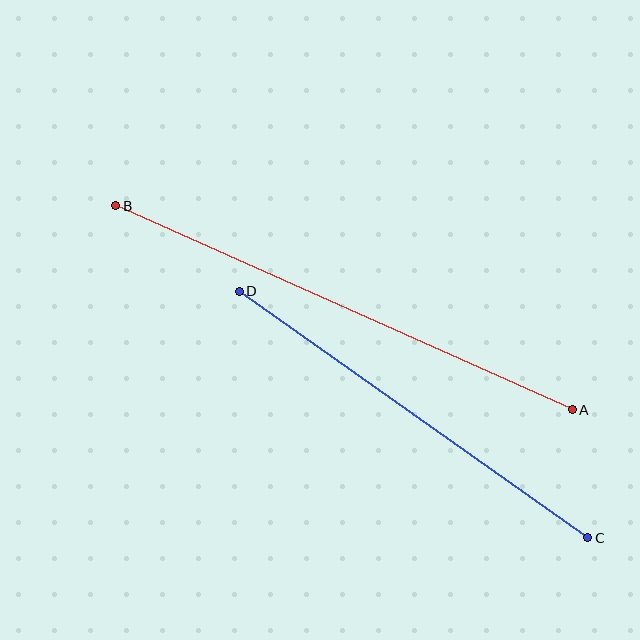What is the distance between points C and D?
The distance is approximately 426 pixels.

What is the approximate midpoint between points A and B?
The midpoint is at approximately (344, 308) pixels.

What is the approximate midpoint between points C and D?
The midpoint is at approximately (414, 414) pixels.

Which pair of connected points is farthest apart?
Points A and B are farthest apart.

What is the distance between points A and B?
The distance is approximately 500 pixels.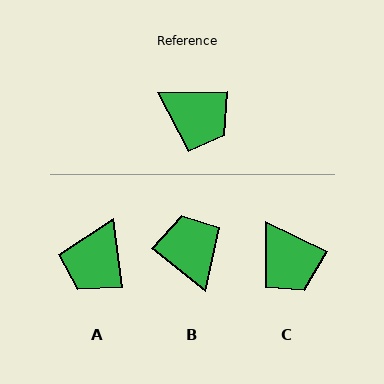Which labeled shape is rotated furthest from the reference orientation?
B, about 140 degrees away.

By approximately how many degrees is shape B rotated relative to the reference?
Approximately 140 degrees counter-clockwise.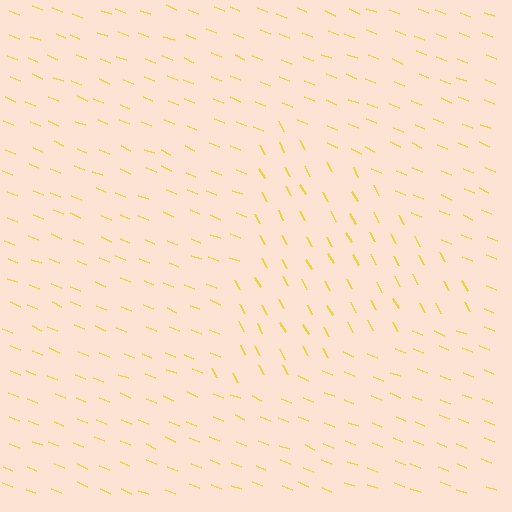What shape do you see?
I see a triangle.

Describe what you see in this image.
The image is filled with small yellow line segments. A triangle region in the image has lines oriented differently from the surrounding lines, creating a visible texture boundary.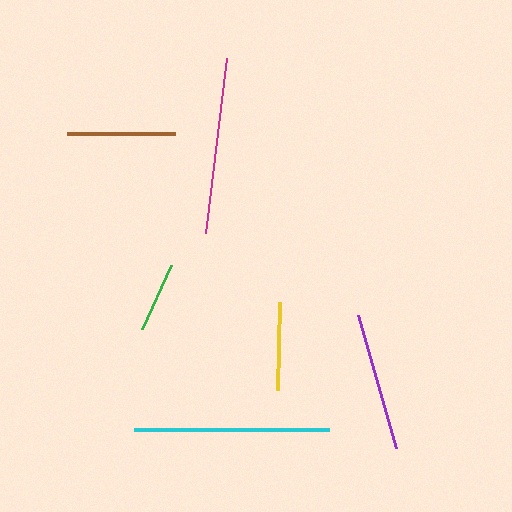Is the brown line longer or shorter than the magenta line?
The magenta line is longer than the brown line.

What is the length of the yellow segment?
The yellow segment is approximately 88 pixels long.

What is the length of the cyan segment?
The cyan segment is approximately 195 pixels long.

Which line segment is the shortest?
The green line is the shortest at approximately 70 pixels.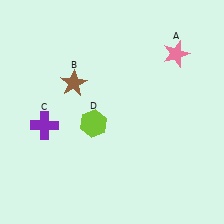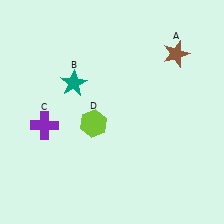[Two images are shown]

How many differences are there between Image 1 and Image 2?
There are 2 differences between the two images.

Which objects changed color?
A changed from pink to brown. B changed from brown to teal.